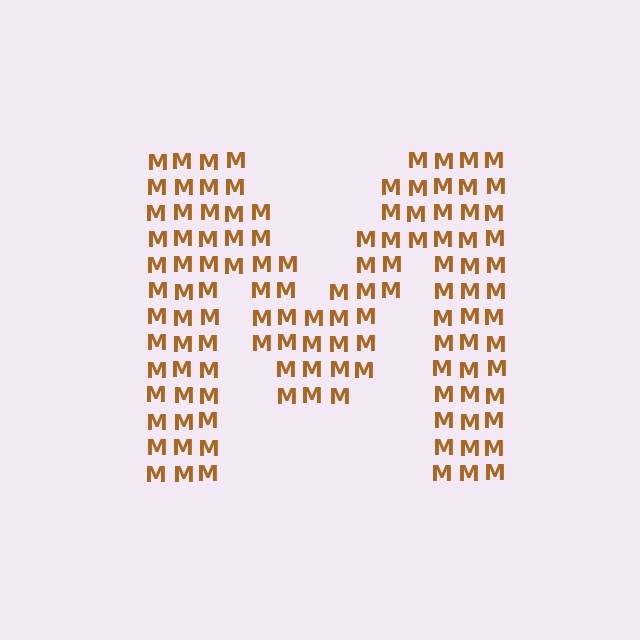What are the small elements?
The small elements are letter M's.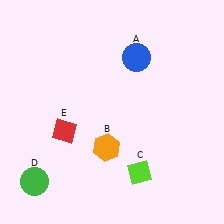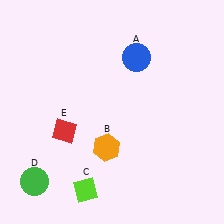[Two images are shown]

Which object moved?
The lime diamond (C) moved left.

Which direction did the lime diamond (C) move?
The lime diamond (C) moved left.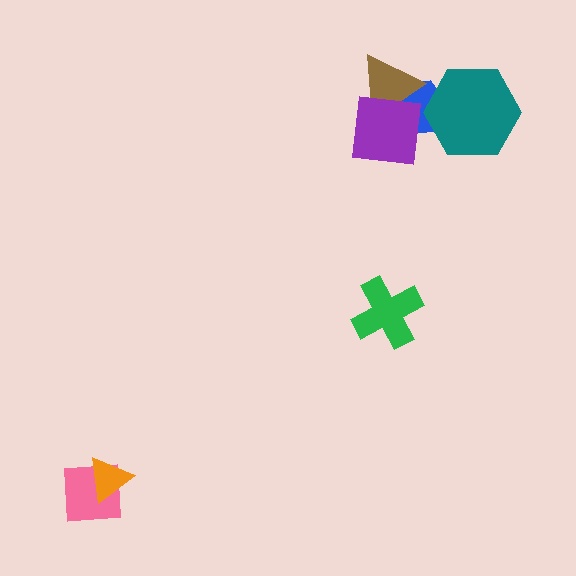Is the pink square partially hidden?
Yes, it is partially covered by another shape.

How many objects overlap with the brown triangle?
2 objects overlap with the brown triangle.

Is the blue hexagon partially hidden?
Yes, it is partially covered by another shape.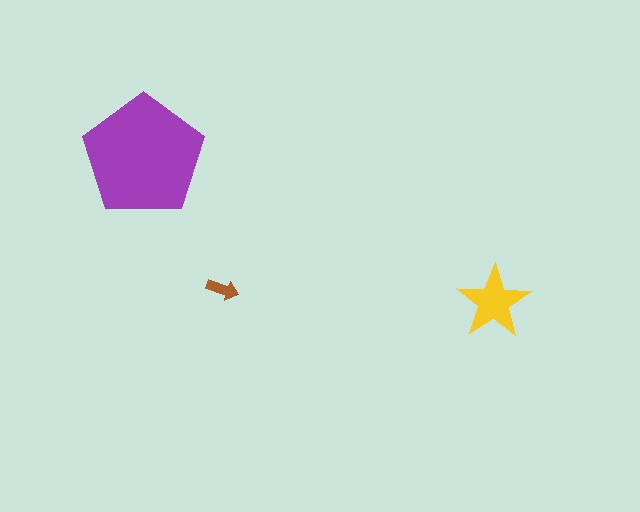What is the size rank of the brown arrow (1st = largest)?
3rd.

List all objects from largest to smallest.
The purple pentagon, the yellow star, the brown arrow.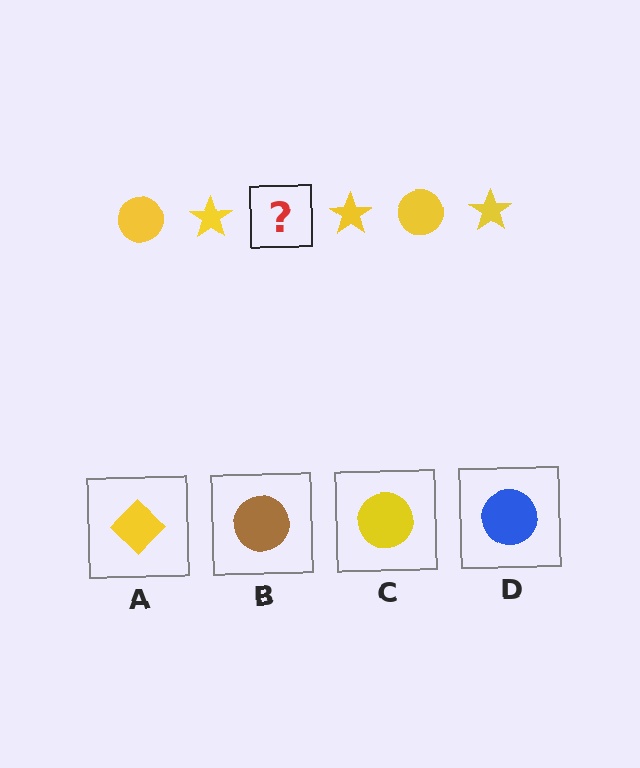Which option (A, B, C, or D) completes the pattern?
C.